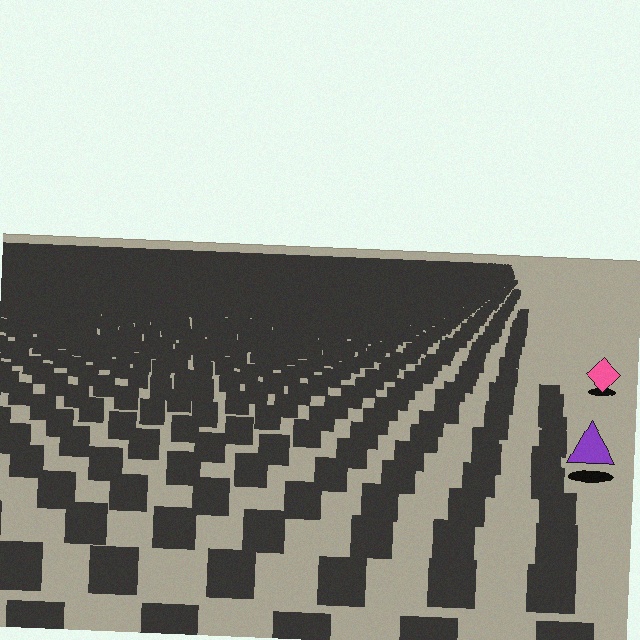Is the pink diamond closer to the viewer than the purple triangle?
No. The purple triangle is closer — you can tell from the texture gradient: the ground texture is coarser near it.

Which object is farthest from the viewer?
The pink diamond is farthest from the viewer. It appears smaller and the ground texture around it is denser.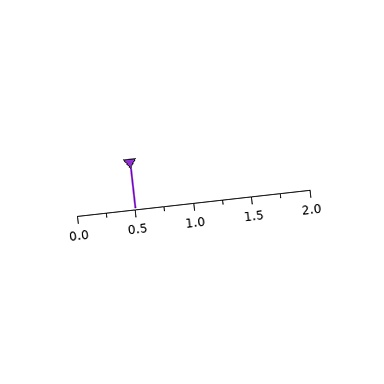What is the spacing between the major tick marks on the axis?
The major ticks are spaced 0.5 apart.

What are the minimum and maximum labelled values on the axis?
The axis runs from 0.0 to 2.0.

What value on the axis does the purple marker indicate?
The marker indicates approximately 0.5.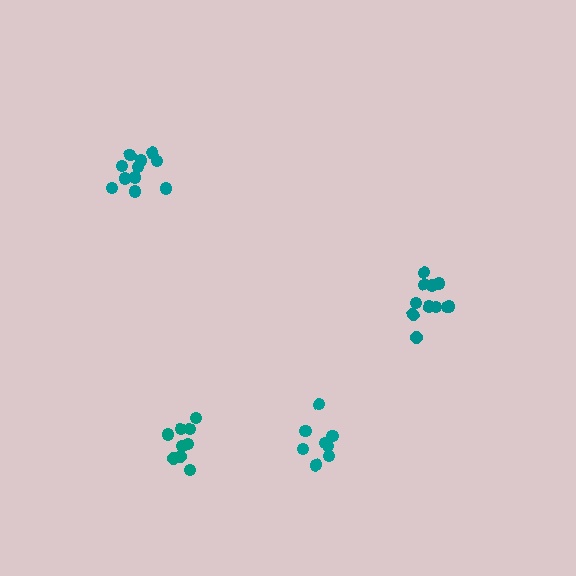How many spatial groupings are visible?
There are 4 spatial groupings.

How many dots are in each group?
Group 1: 12 dots, Group 2: 9 dots, Group 3: 8 dots, Group 4: 11 dots (40 total).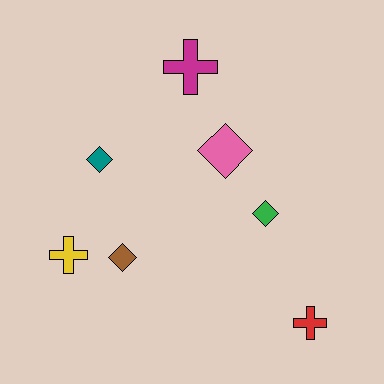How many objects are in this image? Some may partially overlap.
There are 7 objects.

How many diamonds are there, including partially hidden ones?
There are 4 diamonds.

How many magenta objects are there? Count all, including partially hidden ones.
There is 1 magenta object.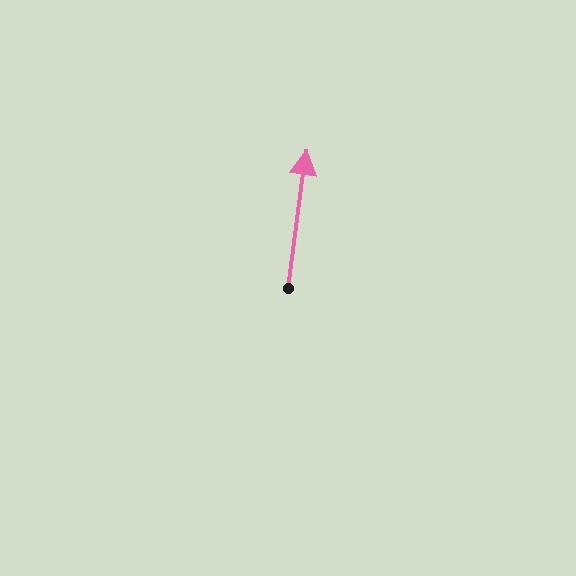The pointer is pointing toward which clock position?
Roughly 12 o'clock.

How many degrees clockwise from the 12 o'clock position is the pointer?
Approximately 8 degrees.